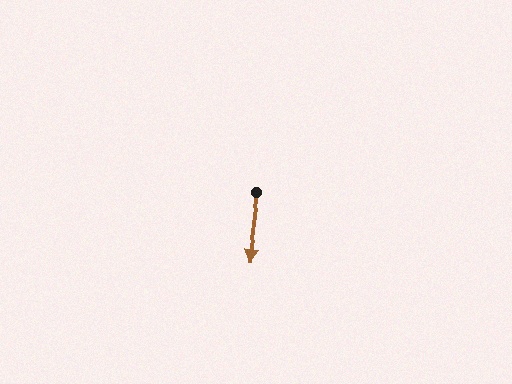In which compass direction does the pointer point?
South.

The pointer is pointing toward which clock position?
Roughly 6 o'clock.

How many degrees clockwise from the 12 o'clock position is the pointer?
Approximately 187 degrees.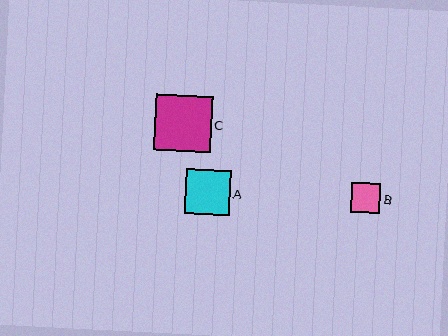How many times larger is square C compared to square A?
Square C is approximately 1.3 times the size of square A.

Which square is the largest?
Square C is the largest with a size of approximately 57 pixels.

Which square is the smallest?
Square B is the smallest with a size of approximately 29 pixels.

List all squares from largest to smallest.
From largest to smallest: C, A, B.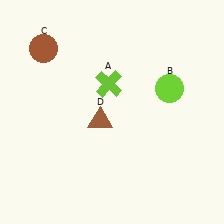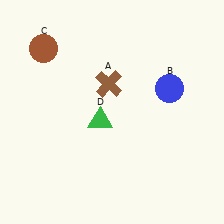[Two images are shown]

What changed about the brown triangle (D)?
In Image 1, D is brown. In Image 2, it changed to green.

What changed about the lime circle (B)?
In Image 1, B is lime. In Image 2, it changed to blue.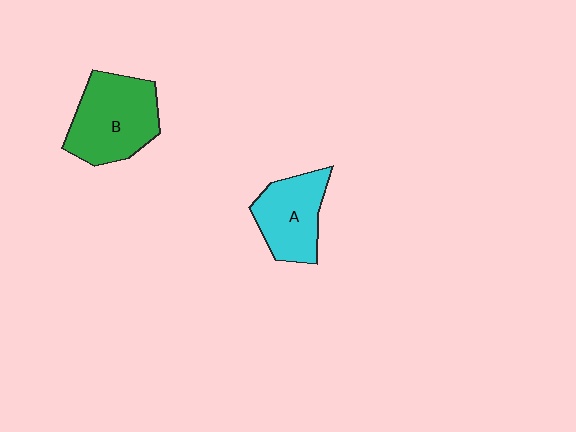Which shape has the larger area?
Shape B (green).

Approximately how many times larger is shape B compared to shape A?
Approximately 1.3 times.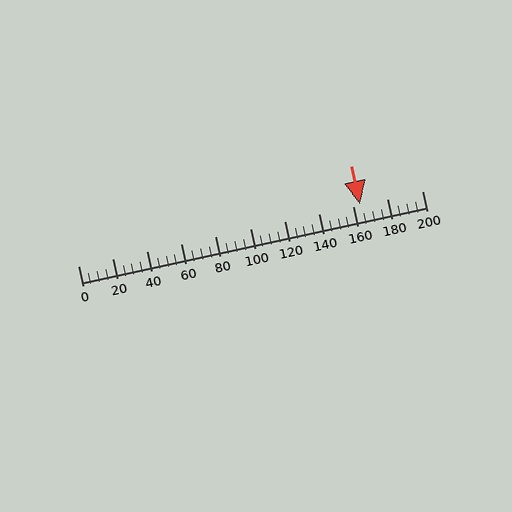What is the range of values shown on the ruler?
The ruler shows values from 0 to 200.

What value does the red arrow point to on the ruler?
The red arrow points to approximately 164.